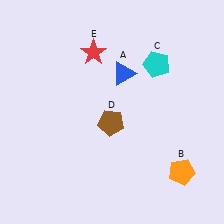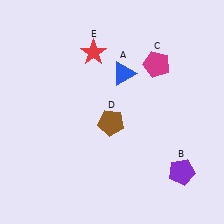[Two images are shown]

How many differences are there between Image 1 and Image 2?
There are 2 differences between the two images.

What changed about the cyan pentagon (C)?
In Image 1, C is cyan. In Image 2, it changed to magenta.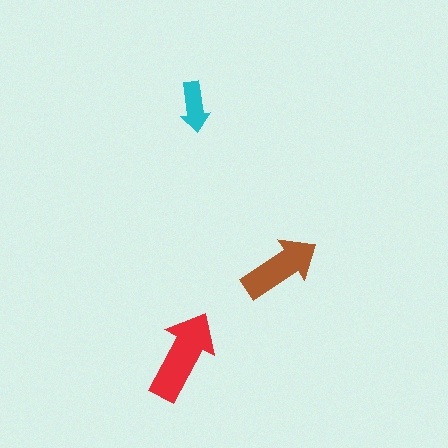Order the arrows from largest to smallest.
the red one, the brown one, the cyan one.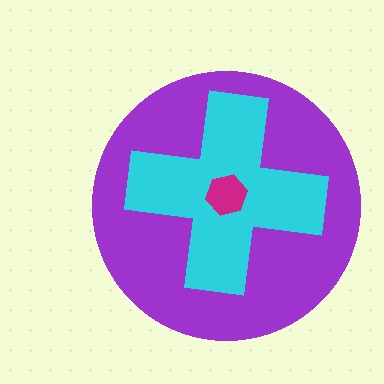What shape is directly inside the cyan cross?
The magenta hexagon.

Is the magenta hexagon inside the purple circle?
Yes.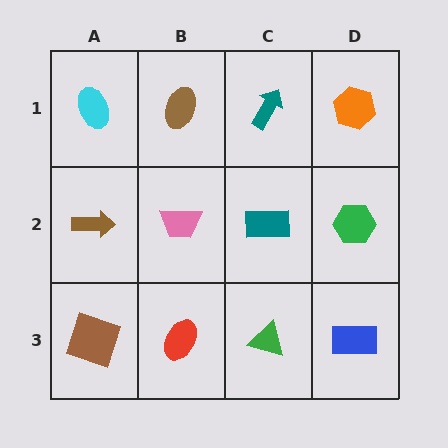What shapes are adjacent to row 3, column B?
A pink trapezoid (row 2, column B), a brown square (row 3, column A), a green triangle (row 3, column C).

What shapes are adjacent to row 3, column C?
A teal rectangle (row 2, column C), a red ellipse (row 3, column B), a blue rectangle (row 3, column D).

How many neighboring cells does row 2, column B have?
4.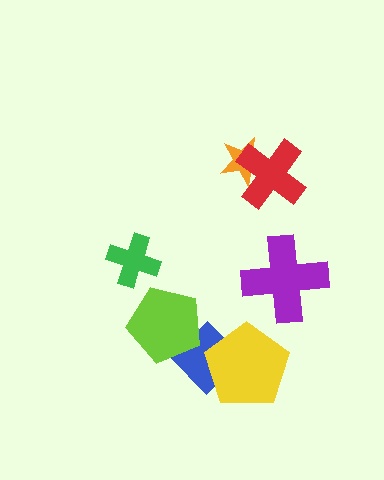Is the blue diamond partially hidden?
Yes, it is partially covered by another shape.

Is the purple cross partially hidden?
No, no other shape covers it.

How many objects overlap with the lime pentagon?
1 object overlaps with the lime pentagon.